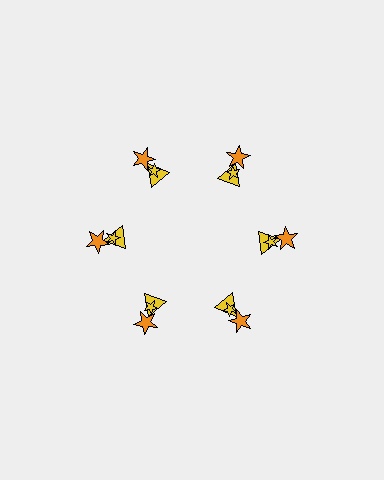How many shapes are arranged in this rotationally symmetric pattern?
There are 18 shapes, arranged in 6 groups of 3.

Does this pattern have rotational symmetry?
Yes, this pattern has 6-fold rotational symmetry. It looks the same after rotating 60 degrees around the center.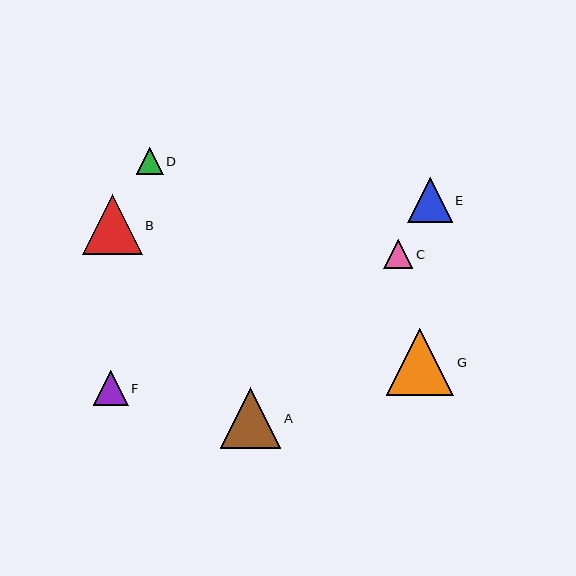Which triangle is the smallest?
Triangle D is the smallest with a size of approximately 27 pixels.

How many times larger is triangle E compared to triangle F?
Triangle E is approximately 1.3 times the size of triangle F.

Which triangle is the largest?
Triangle G is the largest with a size of approximately 67 pixels.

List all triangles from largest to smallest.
From largest to smallest: G, A, B, E, F, C, D.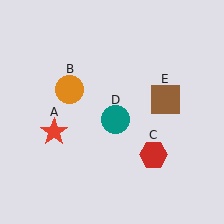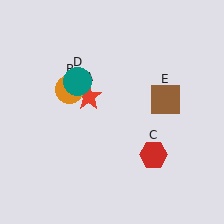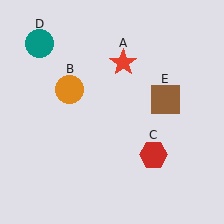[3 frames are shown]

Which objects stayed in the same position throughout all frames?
Orange circle (object B) and red hexagon (object C) and brown square (object E) remained stationary.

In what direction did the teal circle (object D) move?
The teal circle (object D) moved up and to the left.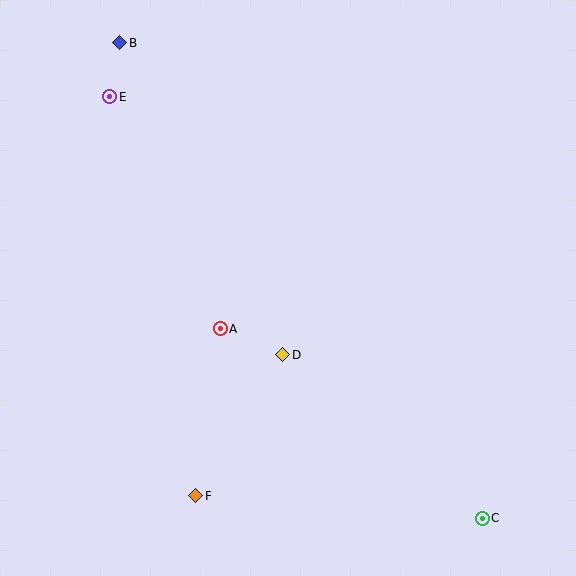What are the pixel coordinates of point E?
Point E is at (110, 97).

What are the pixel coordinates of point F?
Point F is at (196, 496).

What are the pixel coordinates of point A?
Point A is at (220, 329).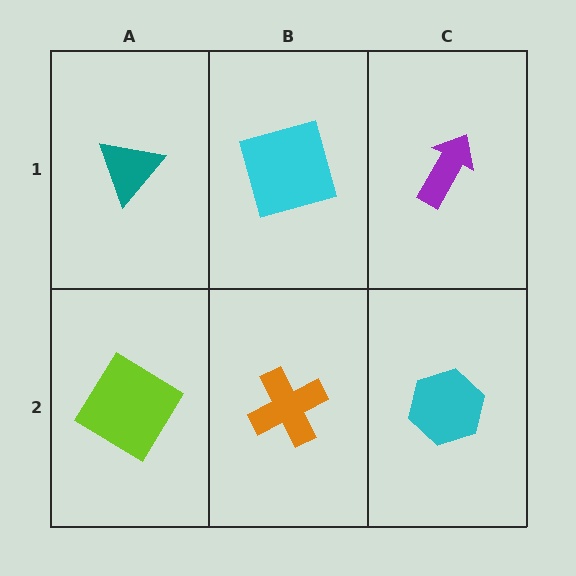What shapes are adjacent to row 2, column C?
A purple arrow (row 1, column C), an orange cross (row 2, column B).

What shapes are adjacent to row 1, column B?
An orange cross (row 2, column B), a teal triangle (row 1, column A), a purple arrow (row 1, column C).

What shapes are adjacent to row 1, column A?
A lime diamond (row 2, column A), a cyan square (row 1, column B).